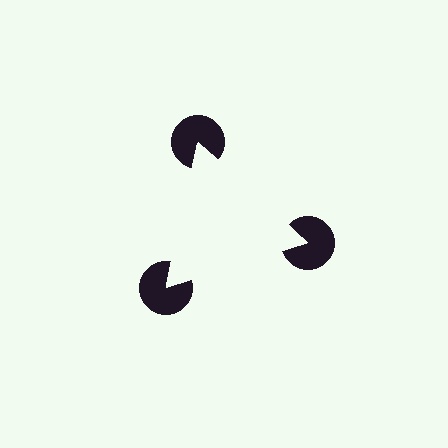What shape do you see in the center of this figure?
An illusory triangle — its edges are inferred from the aligned wedge cuts in the pac-man discs, not physically drawn.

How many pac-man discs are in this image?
There are 3 — one at each vertex of the illusory triangle.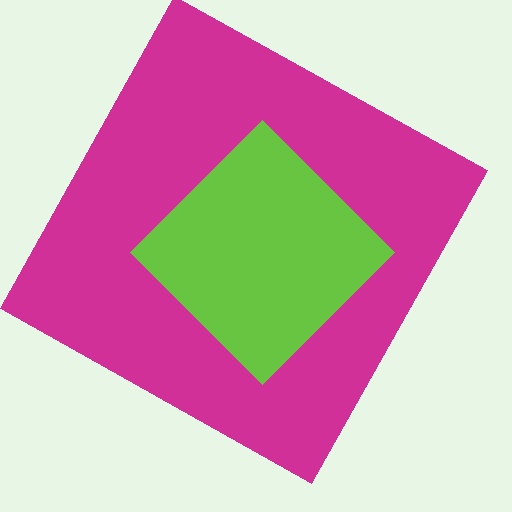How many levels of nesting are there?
2.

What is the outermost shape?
The magenta square.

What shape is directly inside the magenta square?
The lime diamond.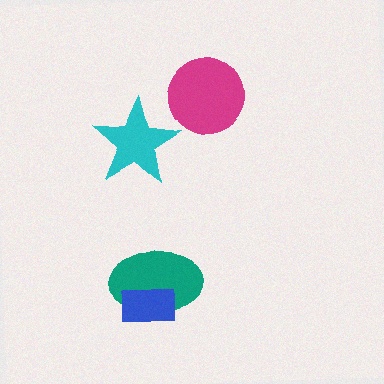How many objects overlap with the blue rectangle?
1 object overlaps with the blue rectangle.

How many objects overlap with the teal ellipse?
1 object overlaps with the teal ellipse.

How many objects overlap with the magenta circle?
0 objects overlap with the magenta circle.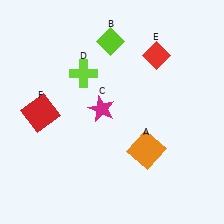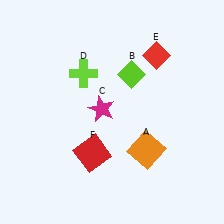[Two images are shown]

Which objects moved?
The objects that moved are: the lime diamond (B), the red square (F).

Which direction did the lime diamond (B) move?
The lime diamond (B) moved down.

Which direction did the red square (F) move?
The red square (F) moved right.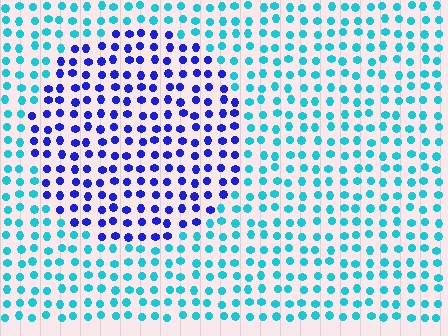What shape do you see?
I see a circle.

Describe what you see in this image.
The image is filled with small cyan elements in a uniform arrangement. A circle-shaped region is visible where the elements are tinted to a slightly different hue, forming a subtle color boundary.